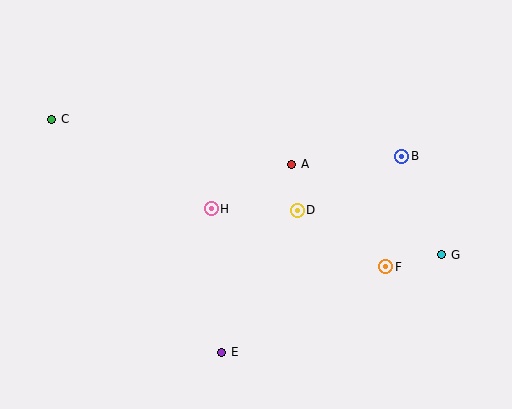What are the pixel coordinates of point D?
Point D is at (297, 210).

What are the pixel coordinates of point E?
Point E is at (222, 352).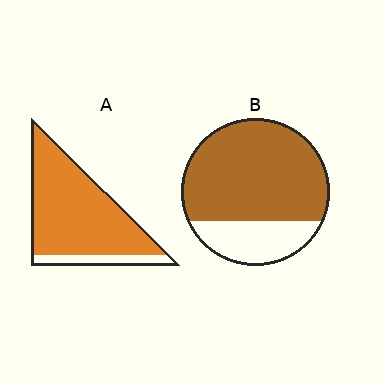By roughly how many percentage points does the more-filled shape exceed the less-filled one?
By roughly 10 percentage points (A over B).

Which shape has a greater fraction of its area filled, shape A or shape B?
Shape A.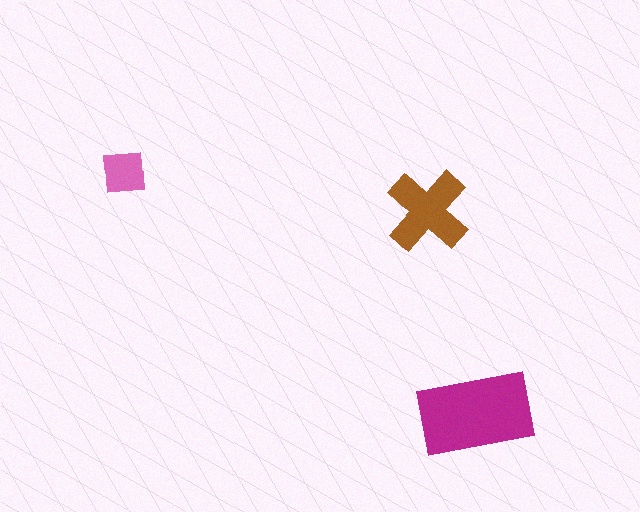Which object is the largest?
The magenta rectangle.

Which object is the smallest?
The pink square.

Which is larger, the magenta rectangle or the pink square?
The magenta rectangle.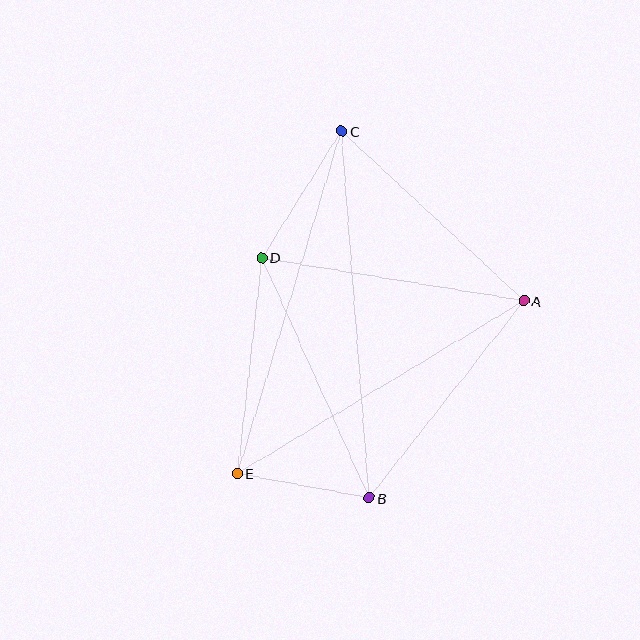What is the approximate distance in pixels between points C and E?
The distance between C and E is approximately 358 pixels.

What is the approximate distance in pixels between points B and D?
The distance between B and D is approximately 263 pixels.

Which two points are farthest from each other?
Points B and C are farthest from each other.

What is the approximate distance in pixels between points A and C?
The distance between A and C is approximately 249 pixels.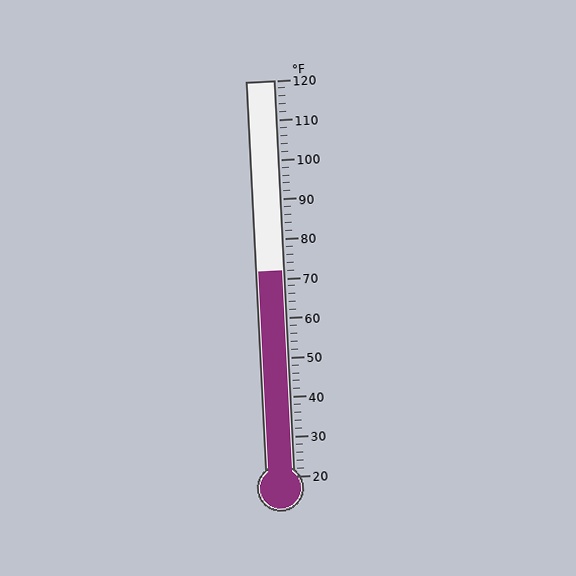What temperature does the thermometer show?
The thermometer shows approximately 72°F.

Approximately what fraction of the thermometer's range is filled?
The thermometer is filled to approximately 50% of its range.